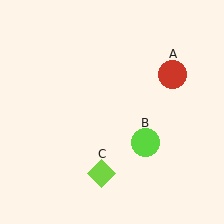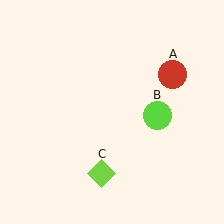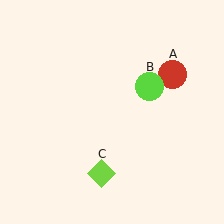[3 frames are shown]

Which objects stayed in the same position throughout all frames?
Red circle (object A) and lime diamond (object C) remained stationary.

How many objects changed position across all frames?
1 object changed position: lime circle (object B).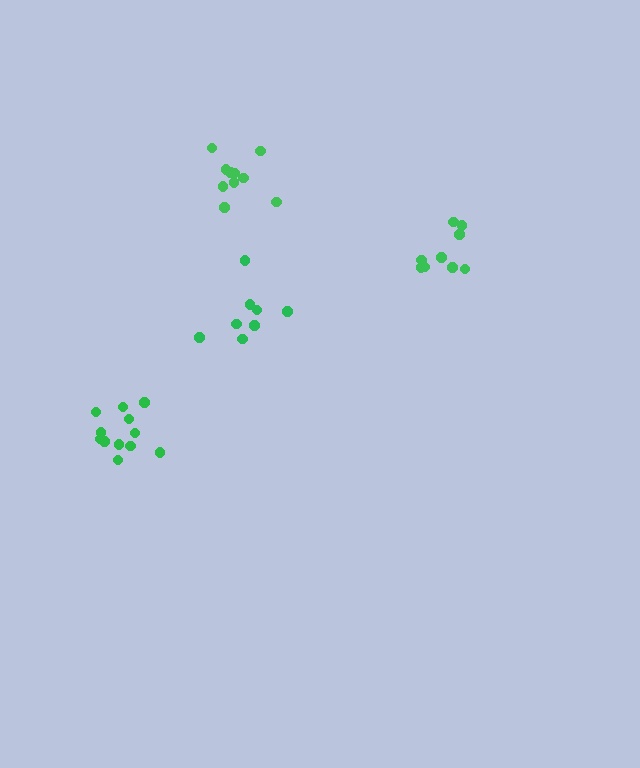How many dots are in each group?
Group 1: 8 dots, Group 2: 9 dots, Group 3: 12 dots, Group 4: 10 dots (39 total).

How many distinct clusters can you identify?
There are 4 distinct clusters.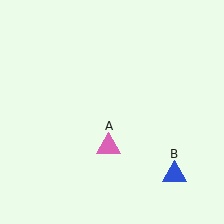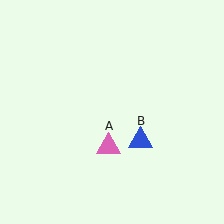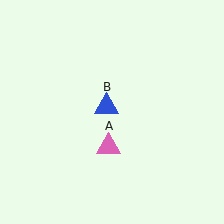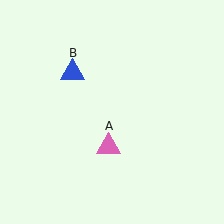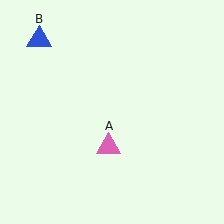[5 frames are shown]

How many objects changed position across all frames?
1 object changed position: blue triangle (object B).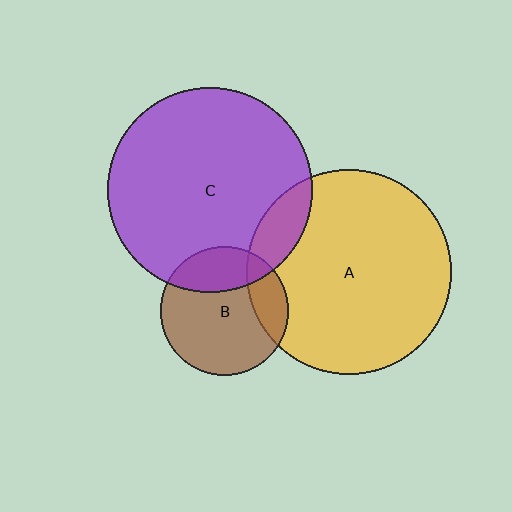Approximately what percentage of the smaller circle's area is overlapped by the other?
Approximately 20%.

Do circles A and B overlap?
Yes.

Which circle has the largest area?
Circle A (yellow).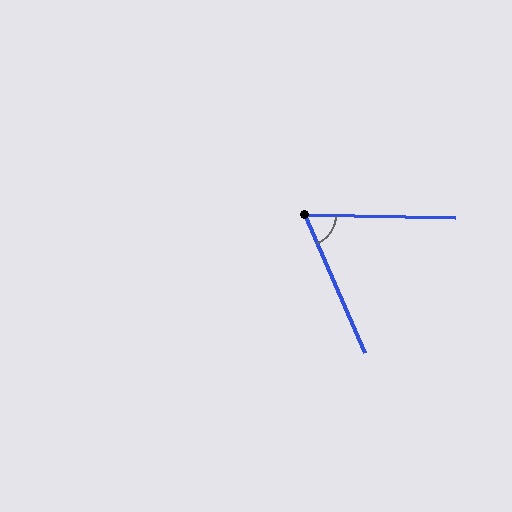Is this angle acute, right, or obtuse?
It is acute.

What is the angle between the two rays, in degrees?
Approximately 65 degrees.